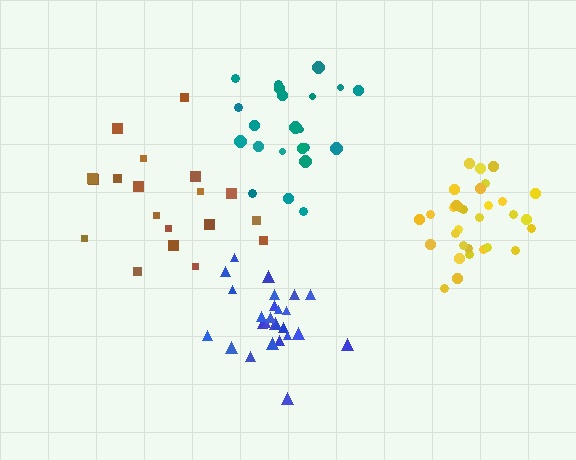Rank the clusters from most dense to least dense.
yellow, blue, teal, brown.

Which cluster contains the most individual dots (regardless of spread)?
Yellow (31).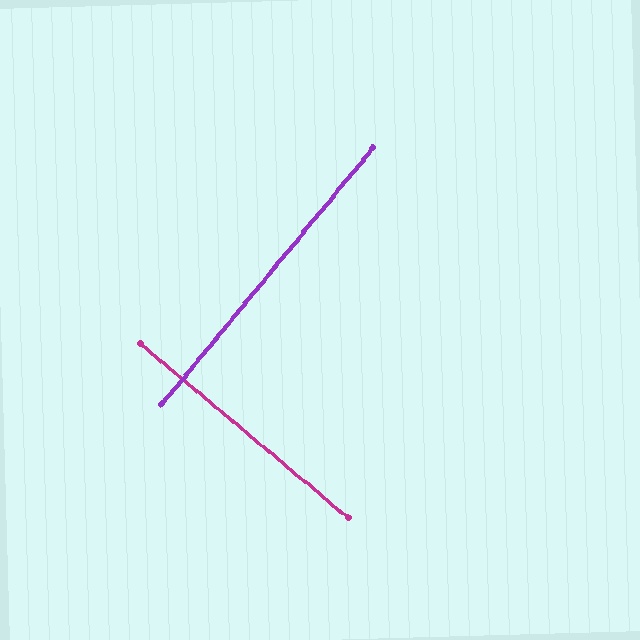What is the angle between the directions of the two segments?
Approximately 90 degrees.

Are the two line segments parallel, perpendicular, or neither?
Perpendicular — they meet at approximately 90°.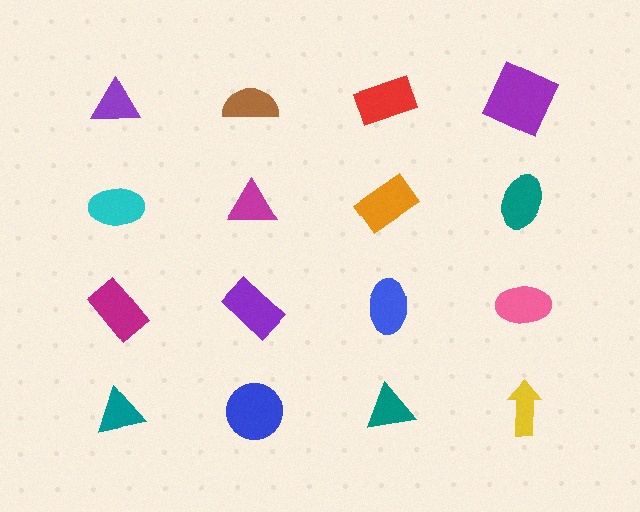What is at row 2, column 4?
A teal ellipse.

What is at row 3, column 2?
A purple rectangle.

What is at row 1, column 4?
A purple square.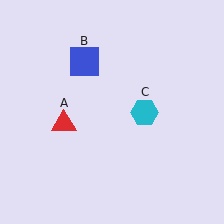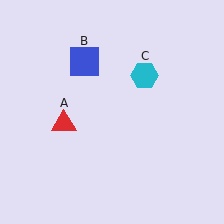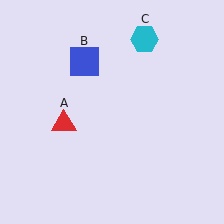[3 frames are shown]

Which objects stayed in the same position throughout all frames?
Red triangle (object A) and blue square (object B) remained stationary.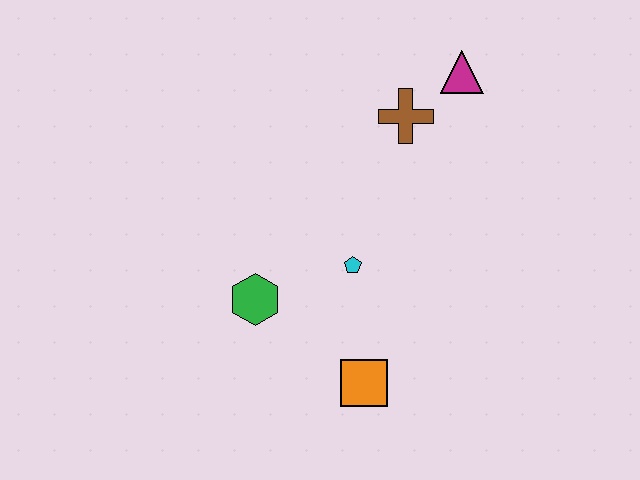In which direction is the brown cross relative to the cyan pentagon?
The brown cross is above the cyan pentagon.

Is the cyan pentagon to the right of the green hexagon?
Yes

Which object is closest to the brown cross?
The magenta triangle is closest to the brown cross.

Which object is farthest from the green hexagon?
The magenta triangle is farthest from the green hexagon.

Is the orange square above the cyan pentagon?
No